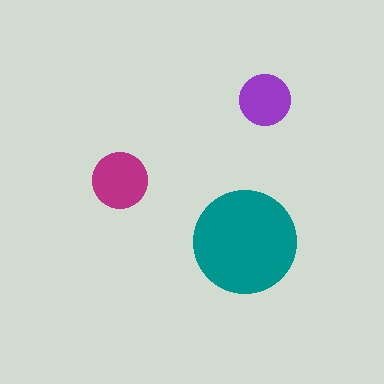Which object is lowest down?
The teal circle is bottommost.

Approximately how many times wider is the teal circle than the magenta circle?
About 2 times wider.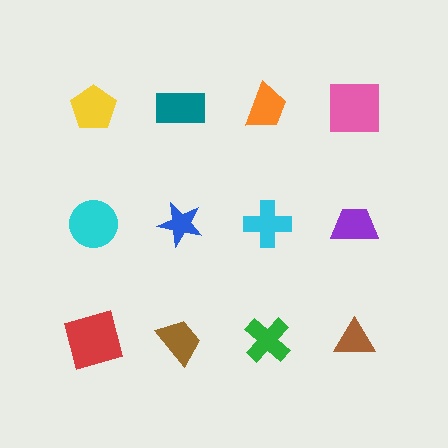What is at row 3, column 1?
A red square.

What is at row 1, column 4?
A pink square.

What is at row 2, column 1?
A cyan circle.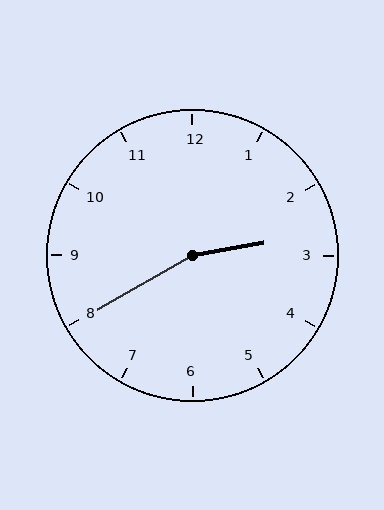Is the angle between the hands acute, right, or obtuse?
It is obtuse.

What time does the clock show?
2:40.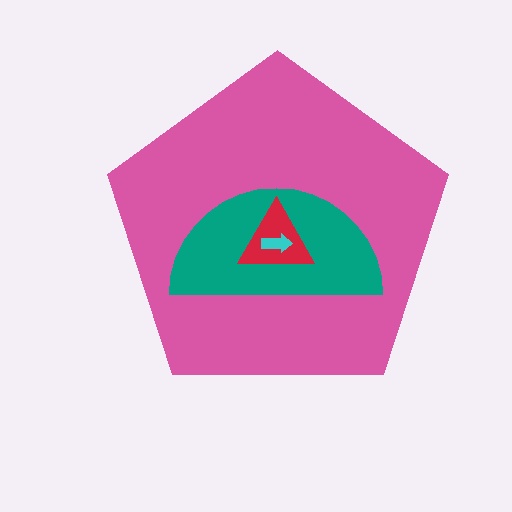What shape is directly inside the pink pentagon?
The teal semicircle.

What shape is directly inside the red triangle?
The cyan arrow.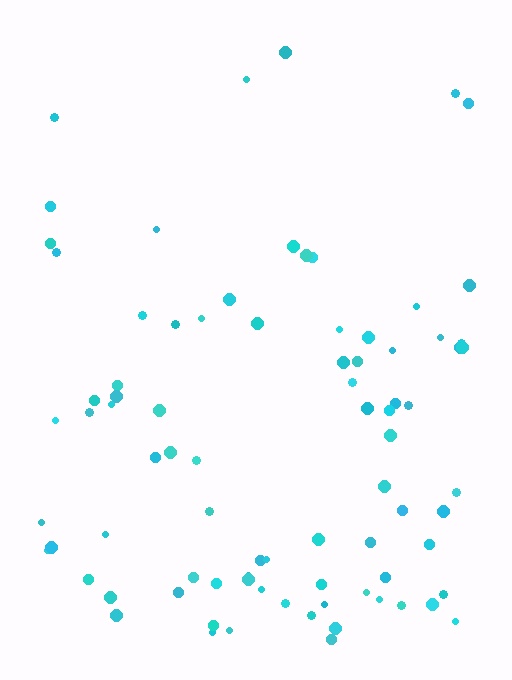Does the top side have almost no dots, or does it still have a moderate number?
Still a moderate number, just noticeably fewer than the bottom.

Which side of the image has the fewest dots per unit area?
The top.